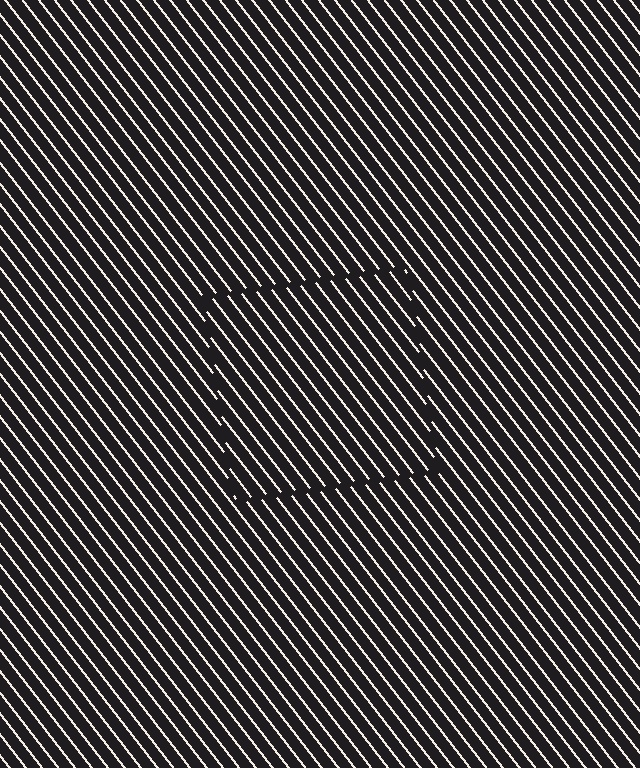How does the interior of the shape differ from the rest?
The interior of the shape contains the same grating, shifted by half a period — the contour is defined by the phase discontinuity where line-ends from the inner and outer gratings abut.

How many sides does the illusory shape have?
4 sides — the line-ends trace a square.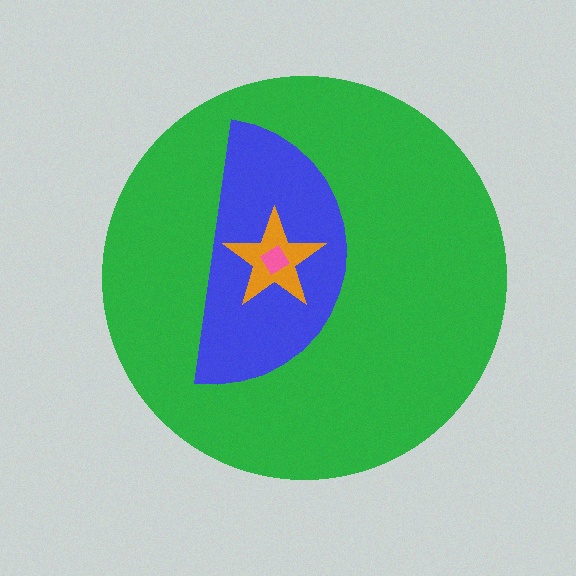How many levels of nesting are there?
4.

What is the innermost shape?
The pink diamond.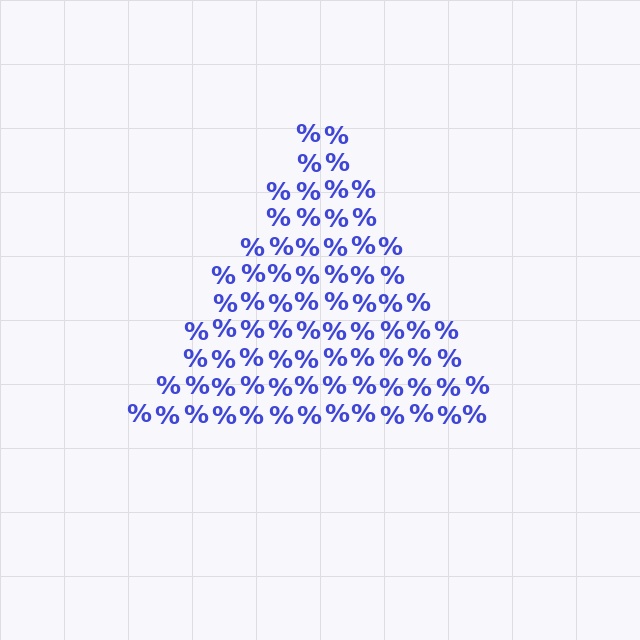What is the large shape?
The large shape is a triangle.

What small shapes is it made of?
It is made of small percent signs.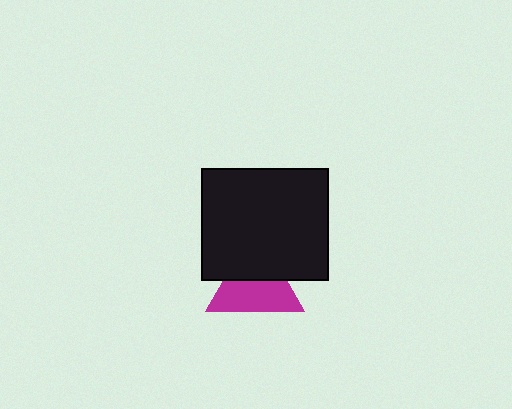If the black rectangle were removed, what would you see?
You would see the complete magenta triangle.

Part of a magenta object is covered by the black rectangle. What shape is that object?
It is a triangle.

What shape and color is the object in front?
The object in front is a black rectangle.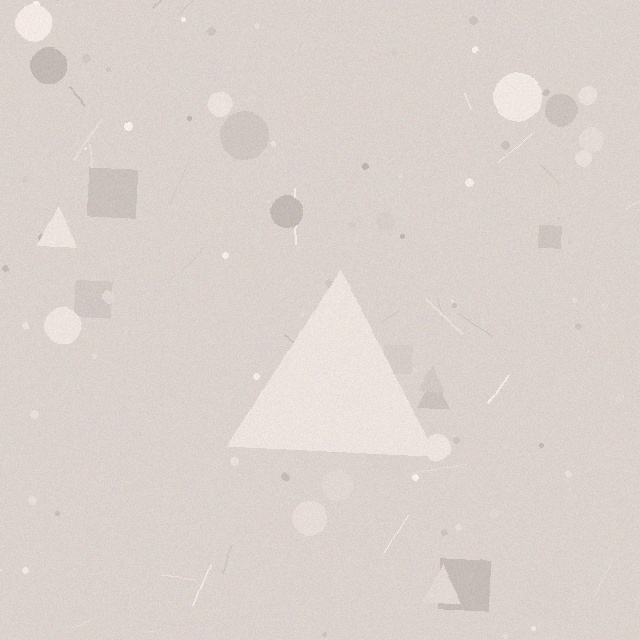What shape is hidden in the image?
A triangle is hidden in the image.